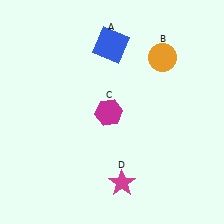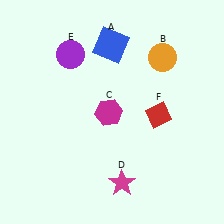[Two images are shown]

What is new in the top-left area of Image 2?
A purple circle (E) was added in the top-left area of Image 2.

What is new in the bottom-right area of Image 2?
A red diamond (F) was added in the bottom-right area of Image 2.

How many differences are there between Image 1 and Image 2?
There are 2 differences between the two images.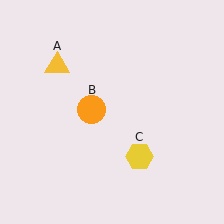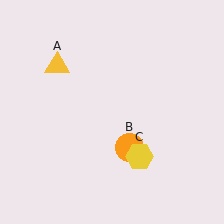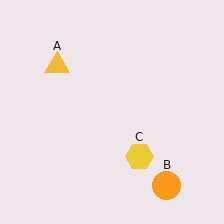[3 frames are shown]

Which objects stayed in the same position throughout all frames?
Yellow triangle (object A) and yellow hexagon (object C) remained stationary.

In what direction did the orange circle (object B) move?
The orange circle (object B) moved down and to the right.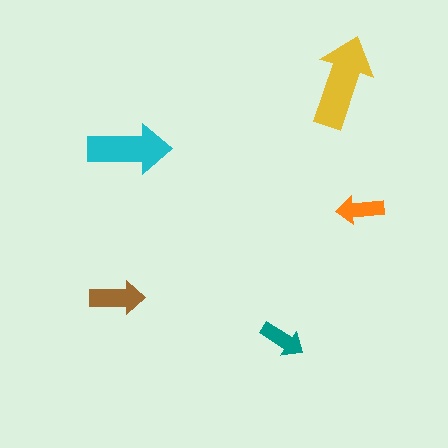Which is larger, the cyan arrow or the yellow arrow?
The yellow one.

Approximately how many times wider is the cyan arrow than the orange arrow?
About 1.5 times wider.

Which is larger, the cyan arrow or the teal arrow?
The cyan one.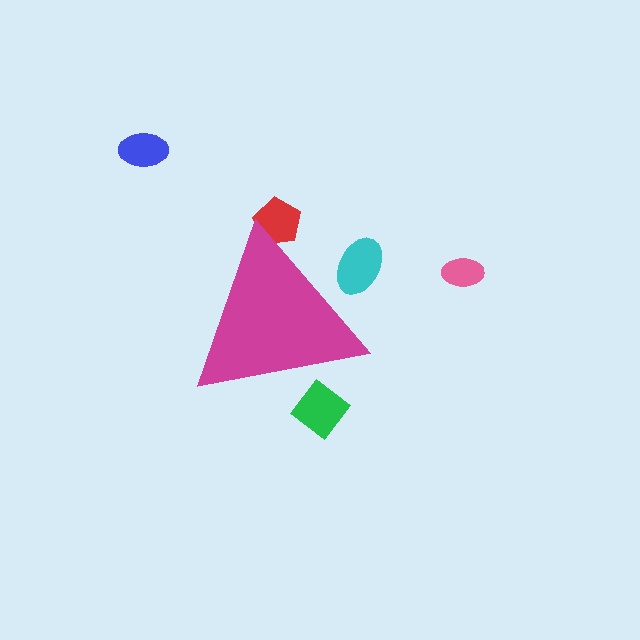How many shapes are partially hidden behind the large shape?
3 shapes are partially hidden.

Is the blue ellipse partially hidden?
No, the blue ellipse is fully visible.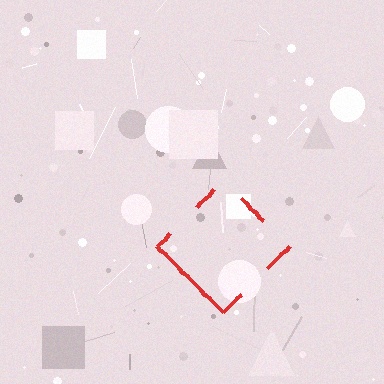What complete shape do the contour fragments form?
The contour fragments form a diamond.